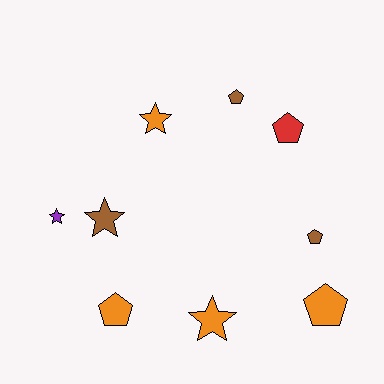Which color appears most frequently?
Orange, with 4 objects.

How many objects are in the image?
There are 9 objects.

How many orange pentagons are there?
There are 2 orange pentagons.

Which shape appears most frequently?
Pentagon, with 5 objects.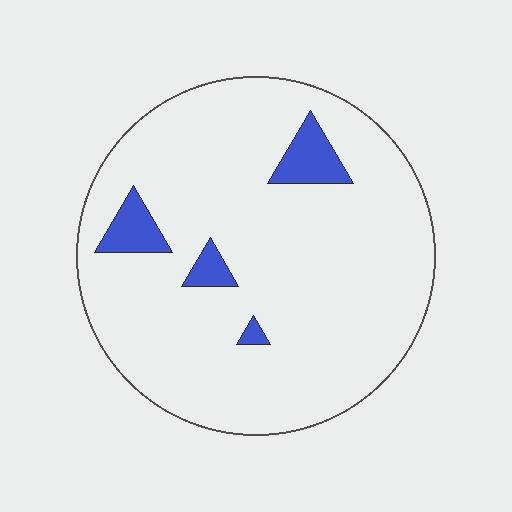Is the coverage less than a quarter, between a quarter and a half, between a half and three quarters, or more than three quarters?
Less than a quarter.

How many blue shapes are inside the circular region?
4.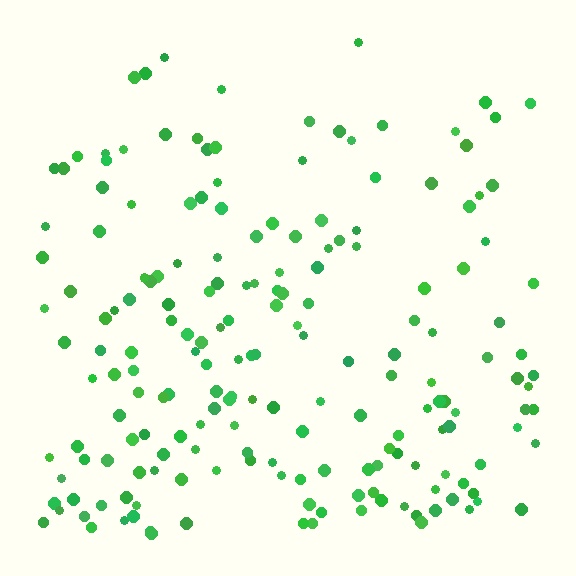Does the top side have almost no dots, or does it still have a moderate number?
Still a moderate number, just noticeably fewer than the bottom.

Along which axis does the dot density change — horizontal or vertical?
Vertical.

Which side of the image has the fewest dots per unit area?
The top.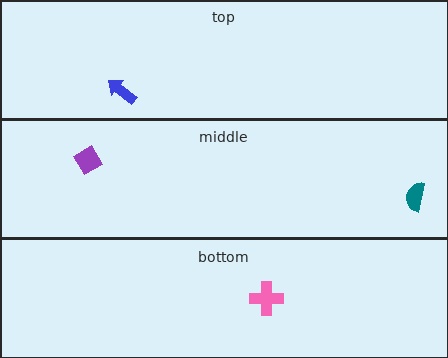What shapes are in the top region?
The blue arrow.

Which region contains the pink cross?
The bottom region.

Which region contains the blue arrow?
The top region.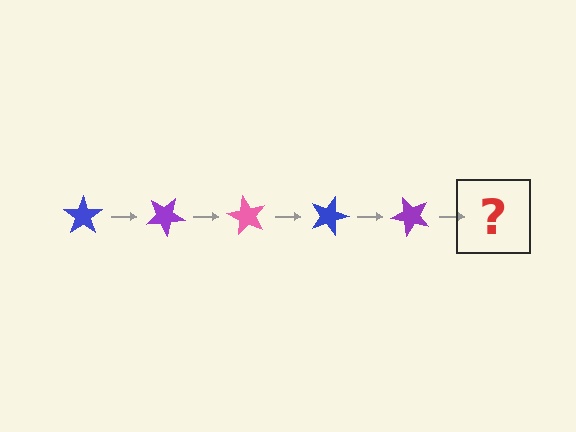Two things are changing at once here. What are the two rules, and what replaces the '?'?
The two rules are that it rotates 30 degrees each step and the color cycles through blue, purple, and pink. The '?' should be a pink star, rotated 150 degrees from the start.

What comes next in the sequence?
The next element should be a pink star, rotated 150 degrees from the start.